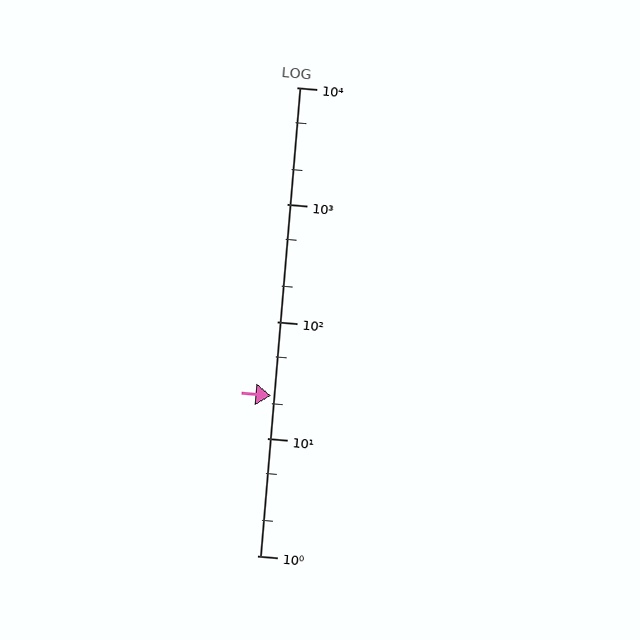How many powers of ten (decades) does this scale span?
The scale spans 4 decades, from 1 to 10000.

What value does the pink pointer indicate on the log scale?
The pointer indicates approximately 23.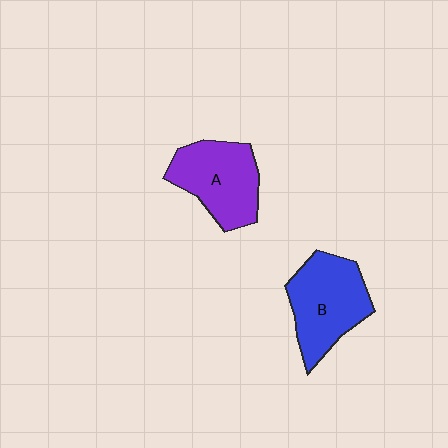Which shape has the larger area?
Shape B (blue).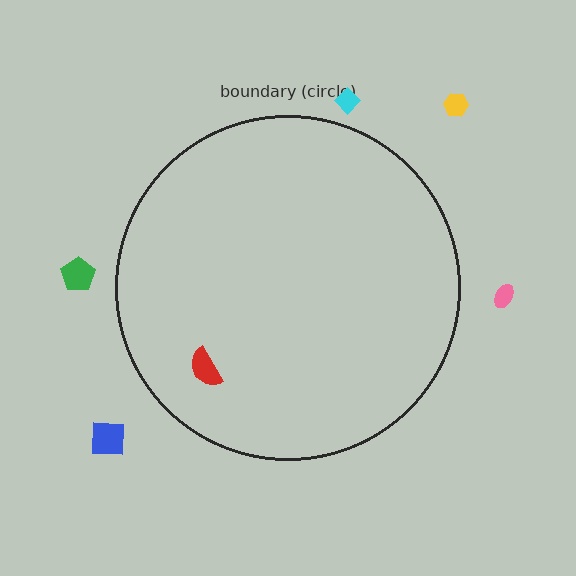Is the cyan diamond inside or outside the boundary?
Outside.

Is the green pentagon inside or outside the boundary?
Outside.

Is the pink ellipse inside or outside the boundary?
Outside.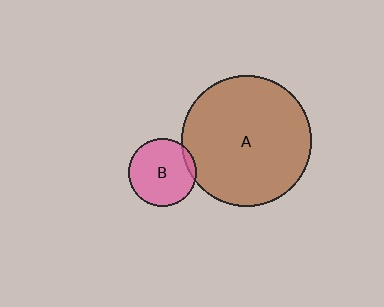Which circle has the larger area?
Circle A (brown).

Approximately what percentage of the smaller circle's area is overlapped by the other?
Approximately 5%.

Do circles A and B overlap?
Yes.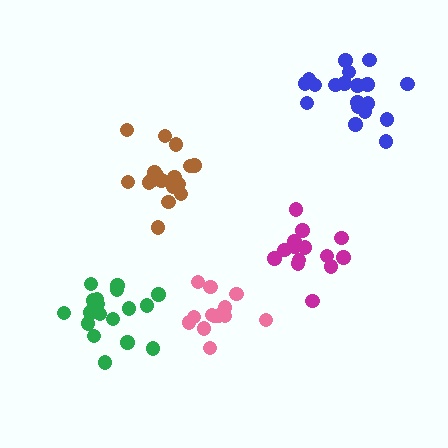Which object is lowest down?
The green cluster is bottommost.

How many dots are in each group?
Group 1: 19 dots, Group 2: 19 dots, Group 3: 17 dots, Group 4: 14 dots, Group 5: 14 dots (83 total).